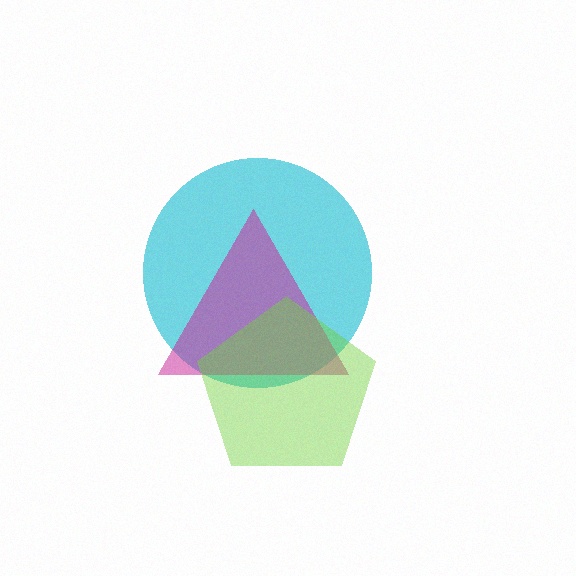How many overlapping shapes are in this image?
There are 3 overlapping shapes in the image.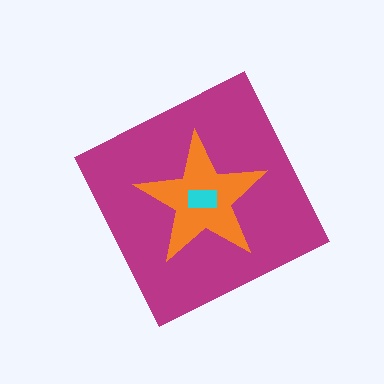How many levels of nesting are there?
3.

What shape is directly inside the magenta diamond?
The orange star.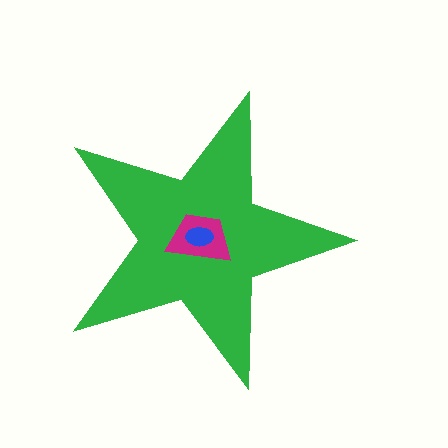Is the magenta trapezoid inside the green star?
Yes.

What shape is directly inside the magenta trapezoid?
The blue ellipse.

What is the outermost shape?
The green star.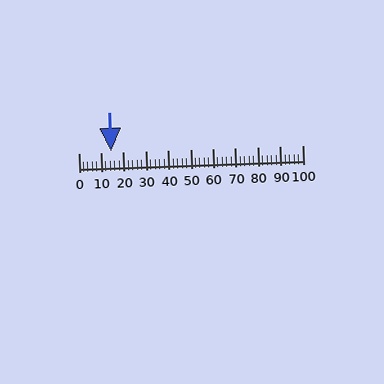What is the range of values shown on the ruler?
The ruler shows values from 0 to 100.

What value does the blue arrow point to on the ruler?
The blue arrow points to approximately 15.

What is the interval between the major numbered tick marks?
The major tick marks are spaced 10 units apart.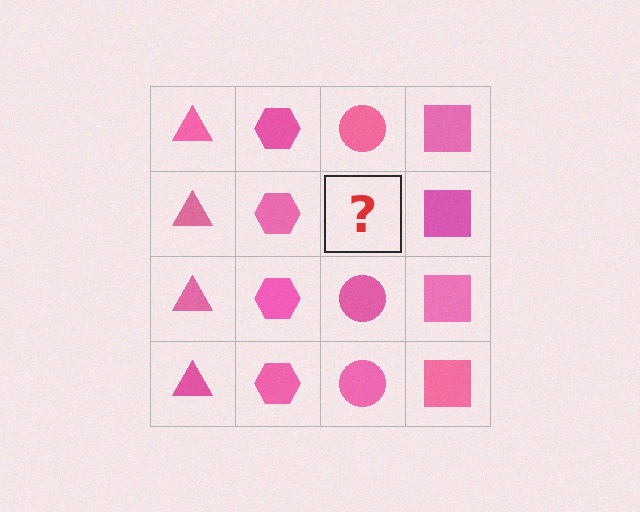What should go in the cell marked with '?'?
The missing cell should contain a pink circle.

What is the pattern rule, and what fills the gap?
The rule is that each column has a consistent shape. The gap should be filled with a pink circle.